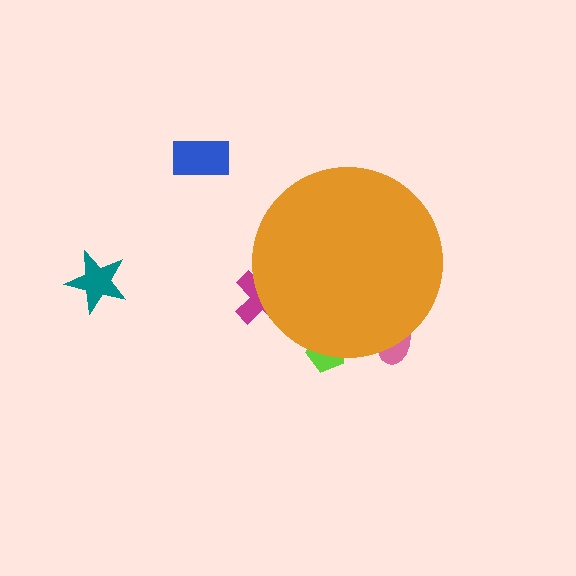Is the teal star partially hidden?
No, the teal star is fully visible.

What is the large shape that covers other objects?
An orange circle.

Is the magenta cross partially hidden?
Yes, the magenta cross is partially hidden behind the orange circle.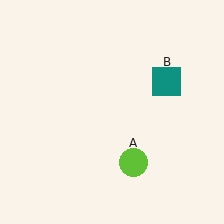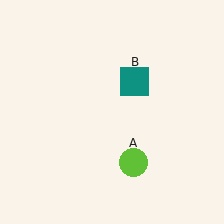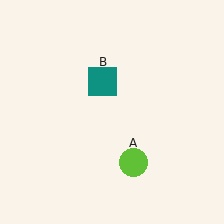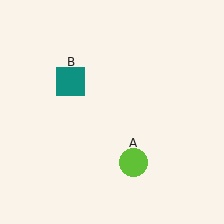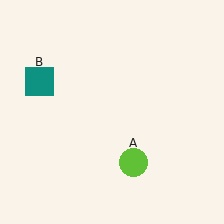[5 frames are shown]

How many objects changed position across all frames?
1 object changed position: teal square (object B).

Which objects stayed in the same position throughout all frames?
Lime circle (object A) remained stationary.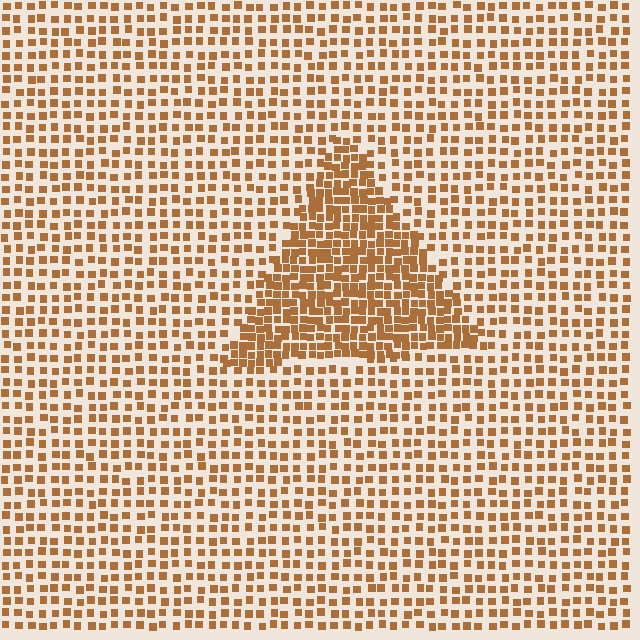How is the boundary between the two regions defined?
The boundary is defined by a change in element density (approximately 2.0x ratio). All elements are the same color, size, and shape.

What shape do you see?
I see a triangle.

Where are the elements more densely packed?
The elements are more densely packed inside the triangle boundary.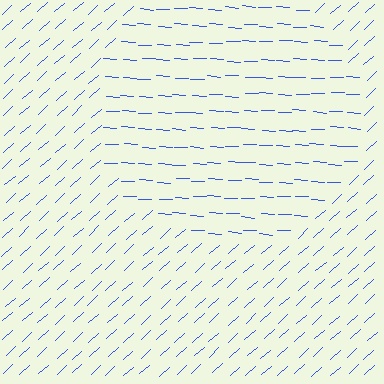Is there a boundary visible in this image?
Yes, there is a texture boundary formed by a change in line orientation.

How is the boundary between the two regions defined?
The boundary is defined purely by a change in line orientation (approximately 45 degrees difference). All lines are the same color and thickness.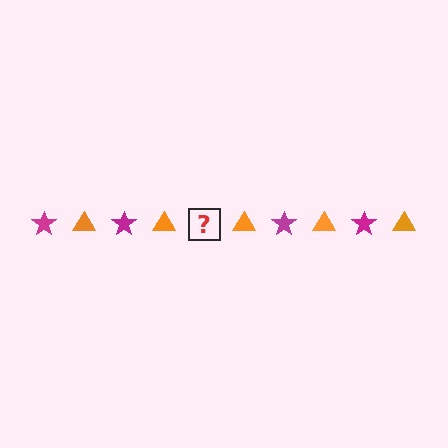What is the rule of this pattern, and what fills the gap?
The rule is that the pattern alternates between magenta star and orange triangle. The gap should be filled with a magenta star.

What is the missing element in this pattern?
The missing element is a magenta star.